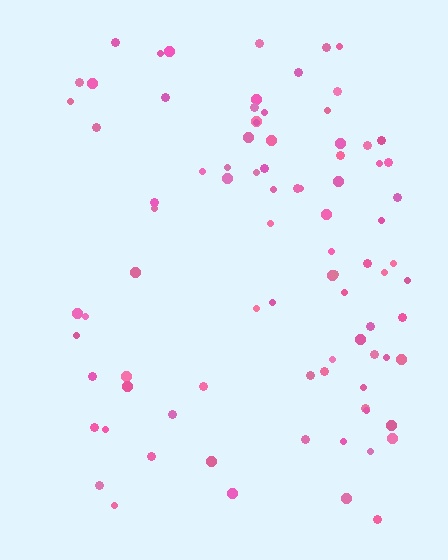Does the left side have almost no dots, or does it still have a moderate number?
Still a moderate number, just noticeably fewer than the right.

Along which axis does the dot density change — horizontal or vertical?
Horizontal.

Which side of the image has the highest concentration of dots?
The right.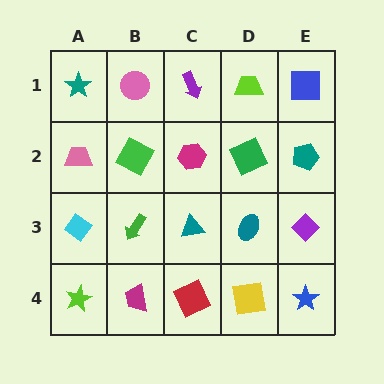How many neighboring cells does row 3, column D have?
4.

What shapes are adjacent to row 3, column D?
A green square (row 2, column D), a yellow square (row 4, column D), a teal triangle (row 3, column C), a purple diamond (row 3, column E).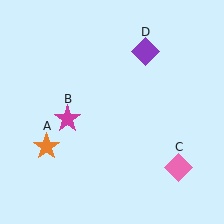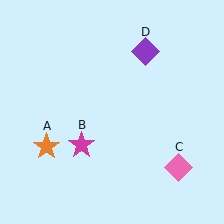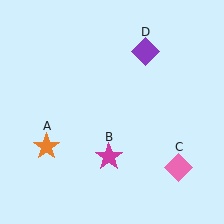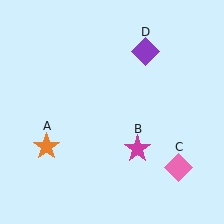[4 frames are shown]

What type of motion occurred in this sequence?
The magenta star (object B) rotated counterclockwise around the center of the scene.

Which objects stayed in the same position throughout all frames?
Orange star (object A) and pink diamond (object C) and purple diamond (object D) remained stationary.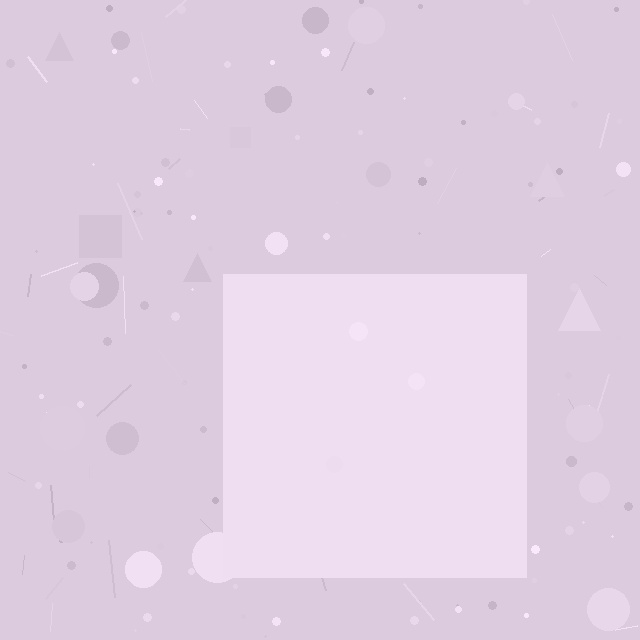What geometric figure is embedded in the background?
A square is embedded in the background.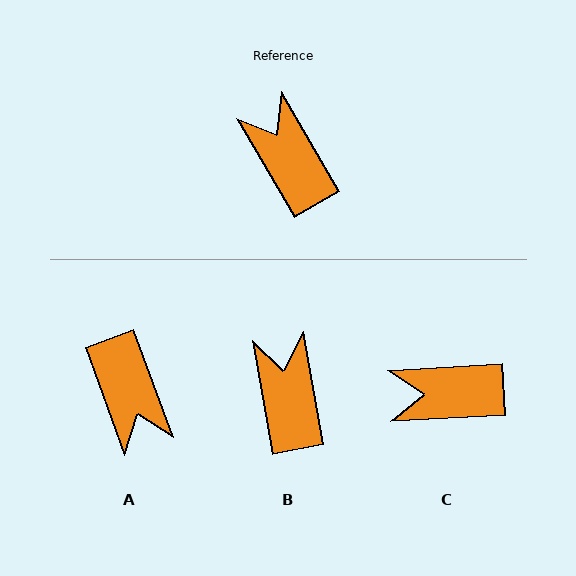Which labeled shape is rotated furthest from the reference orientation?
A, about 170 degrees away.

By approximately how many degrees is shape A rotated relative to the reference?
Approximately 170 degrees counter-clockwise.